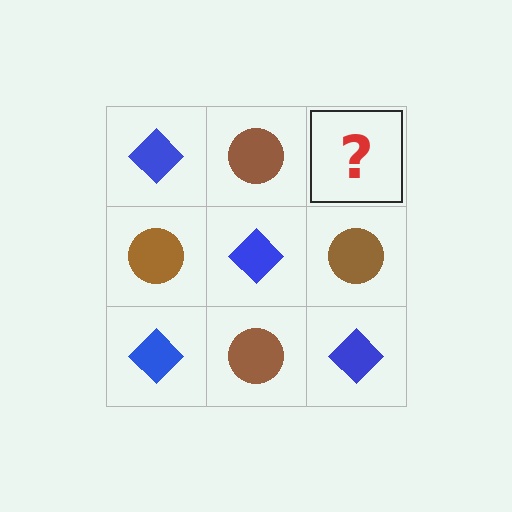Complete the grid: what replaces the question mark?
The question mark should be replaced with a blue diamond.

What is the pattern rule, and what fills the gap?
The rule is that it alternates blue diamond and brown circle in a checkerboard pattern. The gap should be filled with a blue diamond.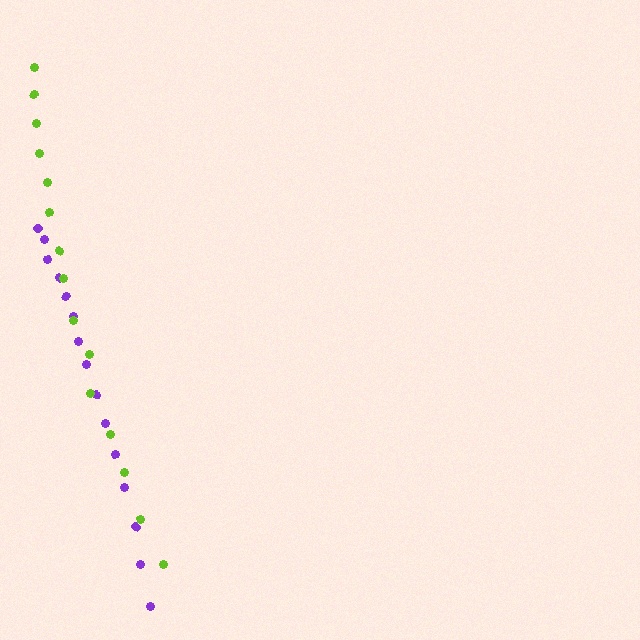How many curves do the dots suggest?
There are 2 distinct paths.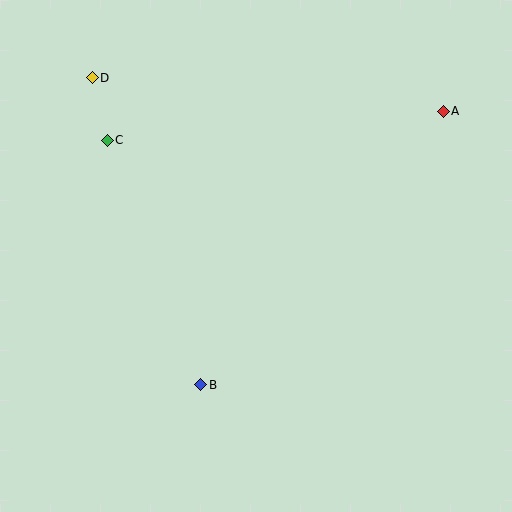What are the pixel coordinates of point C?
Point C is at (107, 140).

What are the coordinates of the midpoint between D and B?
The midpoint between D and B is at (147, 231).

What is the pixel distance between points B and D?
The distance between B and D is 326 pixels.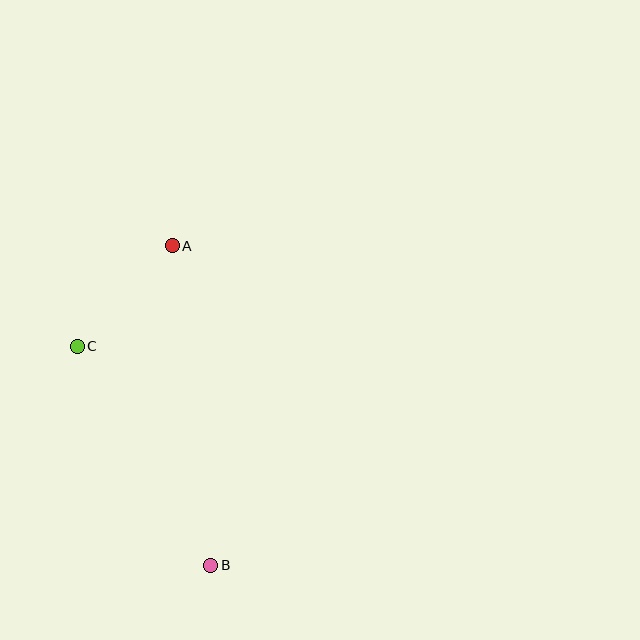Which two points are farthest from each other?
Points A and B are farthest from each other.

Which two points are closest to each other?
Points A and C are closest to each other.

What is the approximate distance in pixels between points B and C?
The distance between B and C is approximately 257 pixels.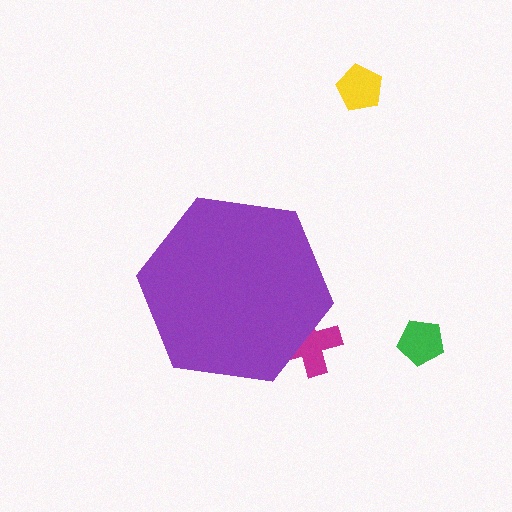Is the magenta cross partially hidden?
Yes, the magenta cross is partially hidden behind the purple hexagon.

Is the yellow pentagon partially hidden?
No, the yellow pentagon is fully visible.